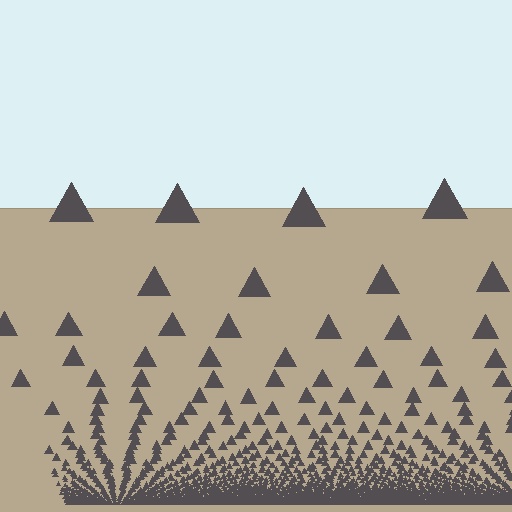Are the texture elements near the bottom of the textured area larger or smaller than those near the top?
Smaller. The gradient is inverted — elements near the bottom are smaller and denser.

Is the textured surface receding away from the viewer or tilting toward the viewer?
The surface appears to tilt toward the viewer. Texture elements get larger and sparser toward the top.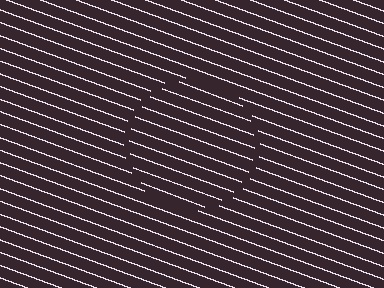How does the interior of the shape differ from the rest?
The interior of the shape contains the same grating, shifted by half a period — the contour is defined by the phase discontinuity where line-ends from the inner and outer gratings abut.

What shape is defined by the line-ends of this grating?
An illusory circle. The interior of the shape contains the same grating, shifted by half a period — the contour is defined by the phase discontinuity where line-ends from the inner and outer gratings abut.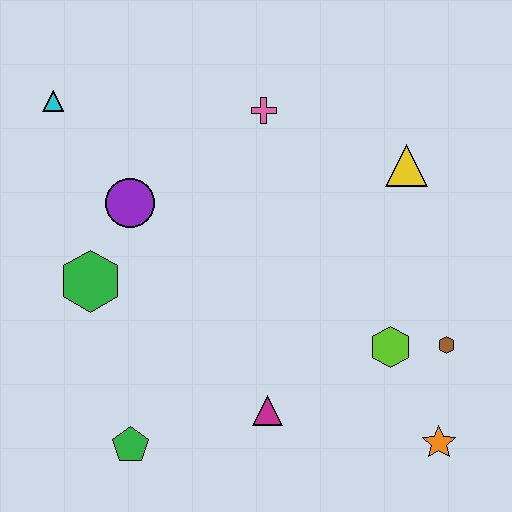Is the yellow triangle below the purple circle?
No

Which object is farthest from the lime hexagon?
The cyan triangle is farthest from the lime hexagon.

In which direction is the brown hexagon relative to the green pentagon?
The brown hexagon is to the right of the green pentagon.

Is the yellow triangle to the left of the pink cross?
No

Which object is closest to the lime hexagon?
The brown hexagon is closest to the lime hexagon.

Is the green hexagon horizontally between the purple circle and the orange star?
No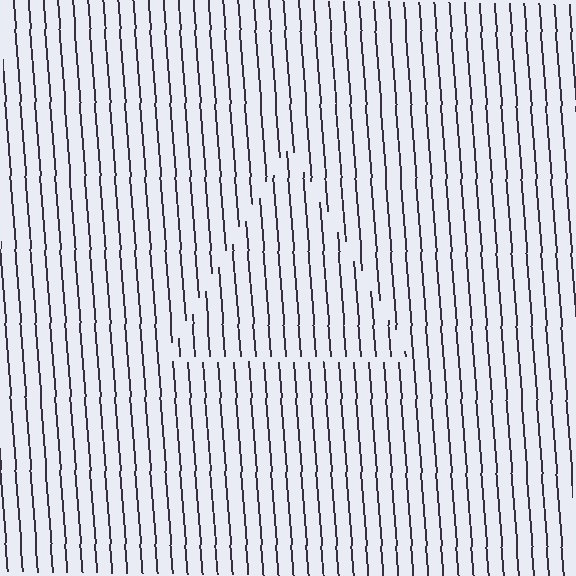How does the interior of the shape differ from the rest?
The interior of the shape contains the same grating, shifted by half a period — the contour is defined by the phase discontinuity where line-ends from the inner and outer gratings abut.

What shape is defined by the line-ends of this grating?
An illusory triangle. The interior of the shape contains the same grating, shifted by half a period — the contour is defined by the phase discontinuity where line-ends from the inner and outer gratings abut.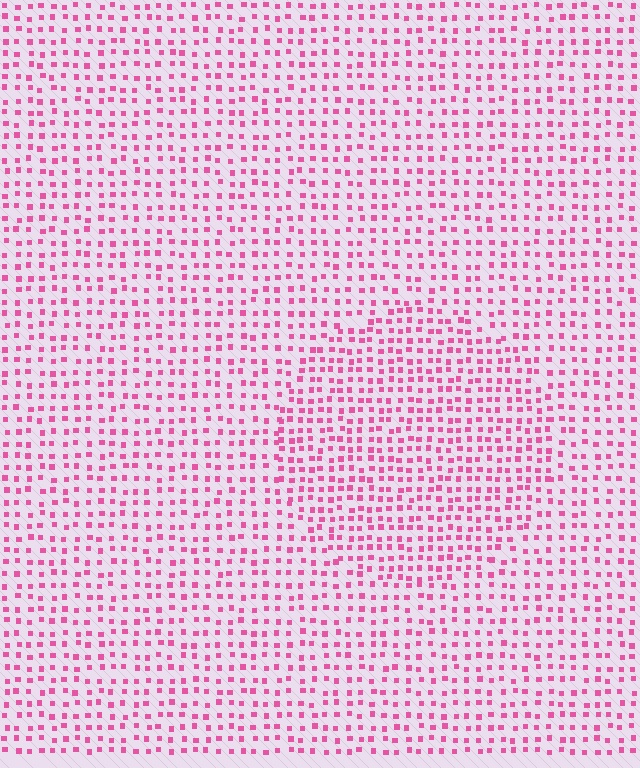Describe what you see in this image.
The image contains small pink elements arranged at two different densities. A circle-shaped region is visible where the elements are more densely packed than the surrounding area.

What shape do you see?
I see a circle.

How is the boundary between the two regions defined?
The boundary is defined by a change in element density (approximately 1.4x ratio). All elements are the same color, size, and shape.